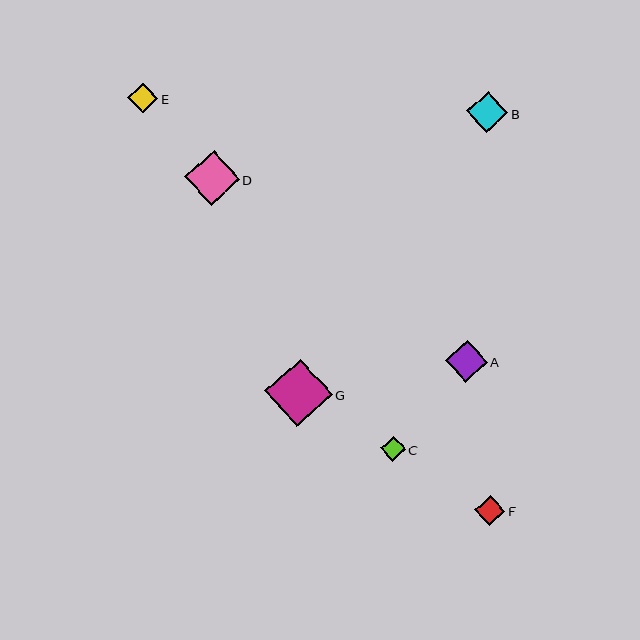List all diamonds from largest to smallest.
From largest to smallest: G, D, A, B, E, F, C.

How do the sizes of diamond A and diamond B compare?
Diamond A and diamond B are approximately the same size.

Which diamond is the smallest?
Diamond C is the smallest with a size of approximately 24 pixels.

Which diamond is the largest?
Diamond G is the largest with a size of approximately 68 pixels.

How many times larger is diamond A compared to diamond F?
Diamond A is approximately 1.4 times the size of diamond F.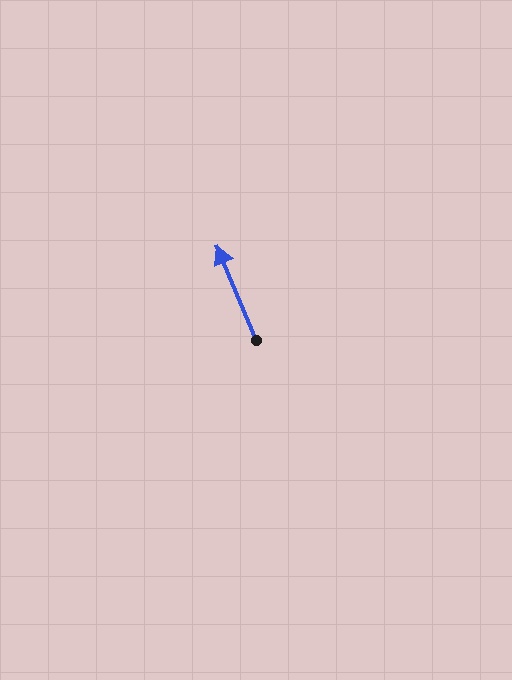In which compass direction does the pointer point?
Northwest.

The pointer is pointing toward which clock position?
Roughly 11 o'clock.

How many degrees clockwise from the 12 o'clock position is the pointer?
Approximately 337 degrees.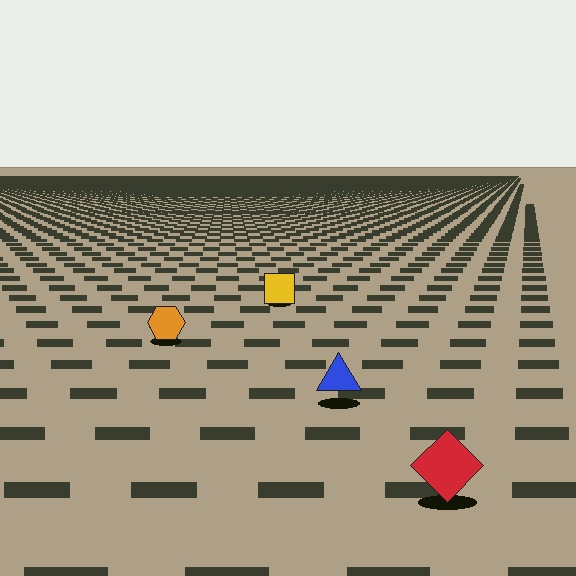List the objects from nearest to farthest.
From nearest to farthest: the red diamond, the blue triangle, the orange hexagon, the yellow square.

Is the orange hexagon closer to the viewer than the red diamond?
No. The red diamond is closer — you can tell from the texture gradient: the ground texture is coarser near it.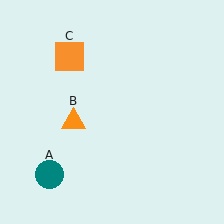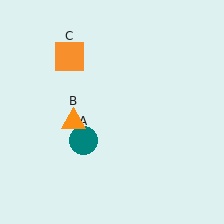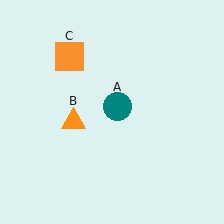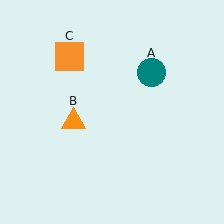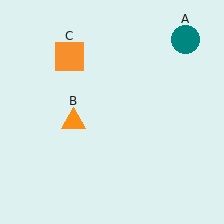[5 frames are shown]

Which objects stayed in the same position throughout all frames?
Orange triangle (object B) and orange square (object C) remained stationary.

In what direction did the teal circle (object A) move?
The teal circle (object A) moved up and to the right.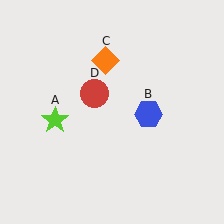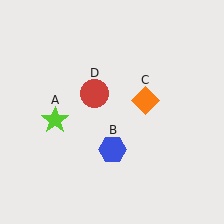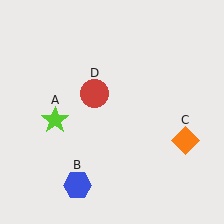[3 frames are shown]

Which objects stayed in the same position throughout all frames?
Lime star (object A) and red circle (object D) remained stationary.